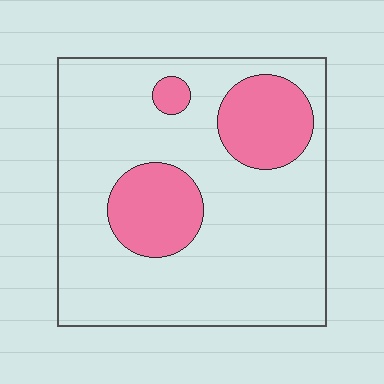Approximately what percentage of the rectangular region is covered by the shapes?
Approximately 20%.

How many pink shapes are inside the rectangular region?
3.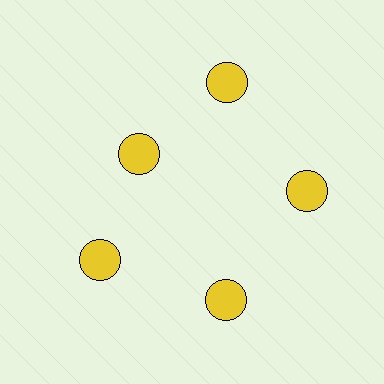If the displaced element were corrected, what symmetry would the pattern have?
It would have 5-fold rotational symmetry — the pattern would map onto itself every 72 degrees.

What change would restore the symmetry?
The symmetry would be restored by moving it outward, back onto the ring so that all 5 circles sit at equal angles and equal distance from the center.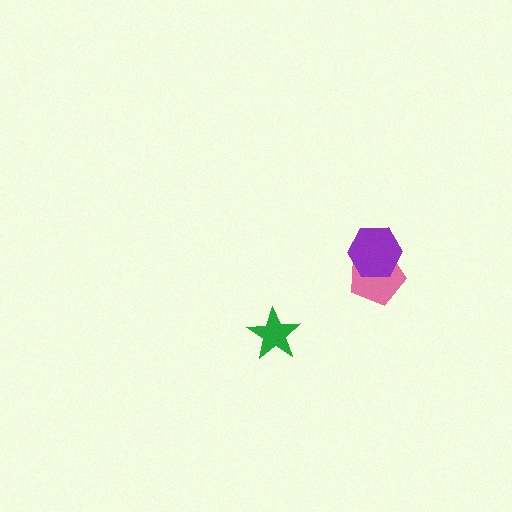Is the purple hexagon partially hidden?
No, no other shape covers it.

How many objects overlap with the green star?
0 objects overlap with the green star.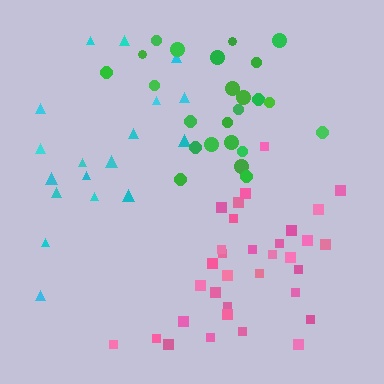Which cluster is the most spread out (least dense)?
Cyan.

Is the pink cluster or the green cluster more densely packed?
Pink.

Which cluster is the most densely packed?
Pink.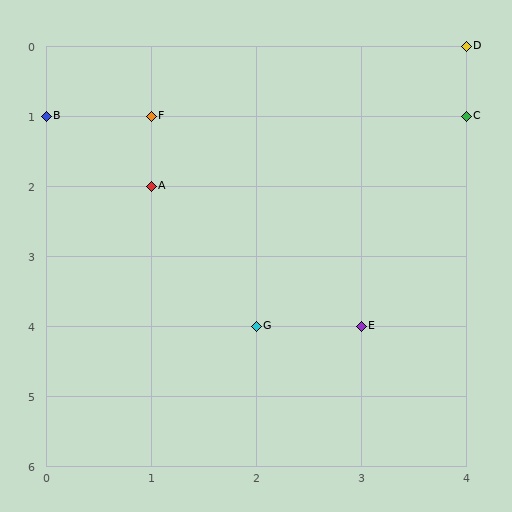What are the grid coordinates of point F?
Point F is at grid coordinates (1, 1).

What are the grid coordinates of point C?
Point C is at grid coordinates (4, 1).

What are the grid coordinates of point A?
Point A is at grid coordinates (1, 2).